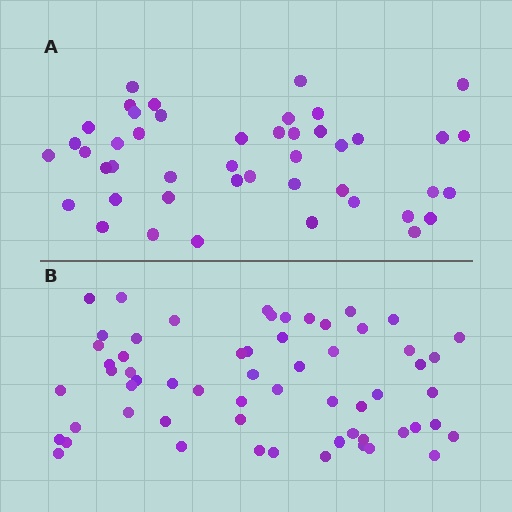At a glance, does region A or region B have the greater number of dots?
Region B (the bottom region) has more dots.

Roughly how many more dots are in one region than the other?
Region B has approximately 15 more dots than region A.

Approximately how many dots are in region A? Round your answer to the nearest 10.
About 40 dots. (The exact count is 45, which rounds to 40.)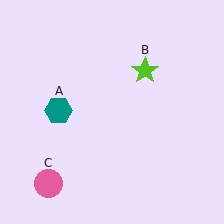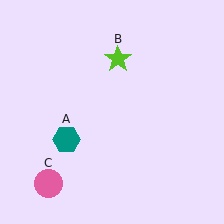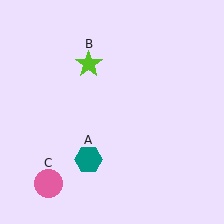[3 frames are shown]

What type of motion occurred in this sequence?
The teal hexagon (object A), lime star (object B) rotated counterclockwise around the center of the scene.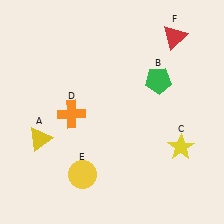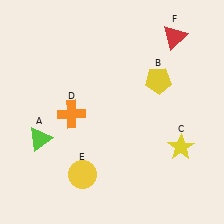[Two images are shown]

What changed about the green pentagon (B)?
In Image 1, B is green. In Image 2, it changed to yellow.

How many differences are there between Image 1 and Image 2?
There are 2 differences between the two images.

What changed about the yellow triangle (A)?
In Image 1, A is yellow. In Image 2, it changed to lime.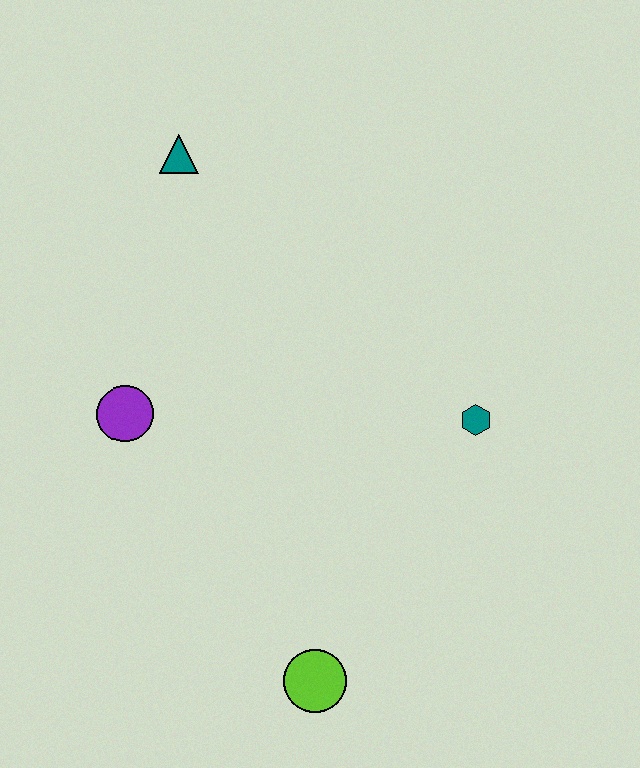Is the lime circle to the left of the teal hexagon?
Yes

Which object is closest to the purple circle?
The teal triangle is closest to the purple circle.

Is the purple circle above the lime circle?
Yes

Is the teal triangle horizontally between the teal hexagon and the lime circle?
No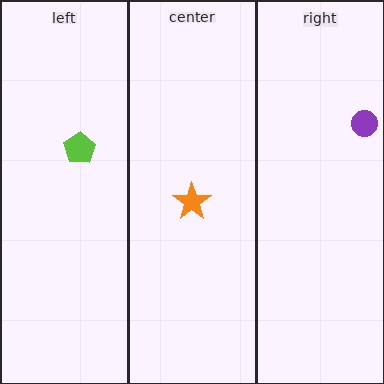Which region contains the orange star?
The center region.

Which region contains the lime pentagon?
The left region.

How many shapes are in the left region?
1.